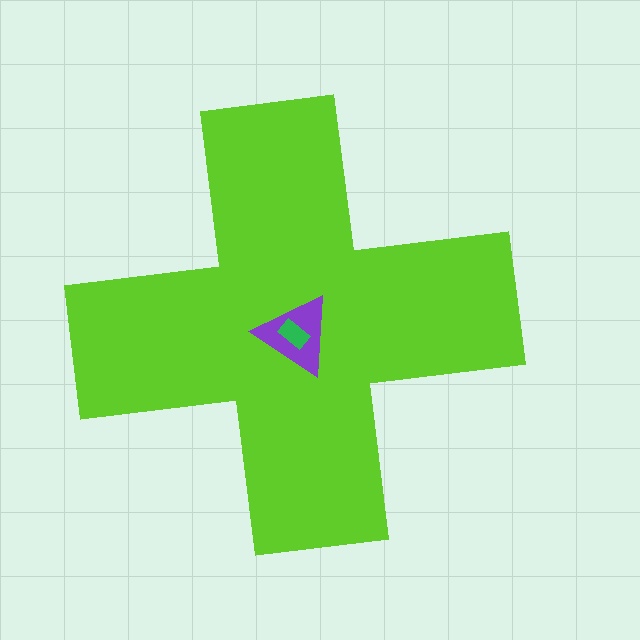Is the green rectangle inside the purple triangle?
Yes.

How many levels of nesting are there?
3.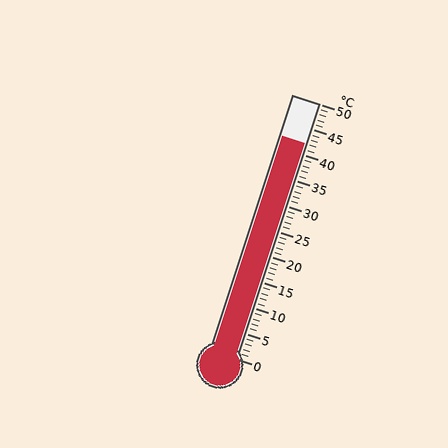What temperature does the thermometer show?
The thermometer shows approximately 42°C.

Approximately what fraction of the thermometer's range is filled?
The thermometer is filled to approximately 85% of its range.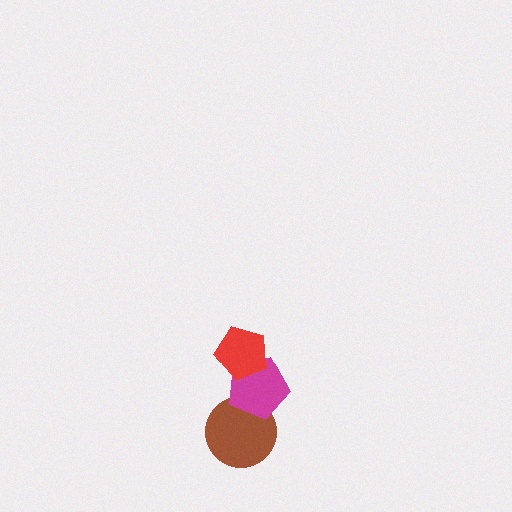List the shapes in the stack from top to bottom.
From top to bottom: the red pentagon, the magenta pentagon, the brown circle.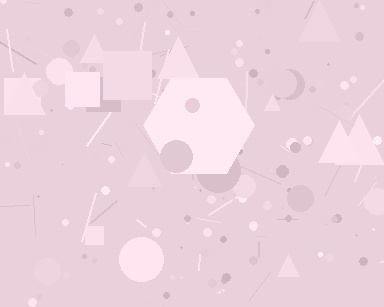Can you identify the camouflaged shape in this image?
The camouflaged shape is a hexagon.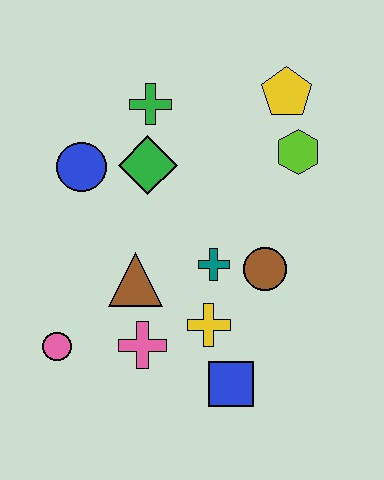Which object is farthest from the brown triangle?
The yellow pentagon is farthest from the brown triangle.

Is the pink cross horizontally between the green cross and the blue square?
No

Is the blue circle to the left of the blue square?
Yes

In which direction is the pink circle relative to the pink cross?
The pink circle is to the left of the pink cross.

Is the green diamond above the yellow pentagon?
No